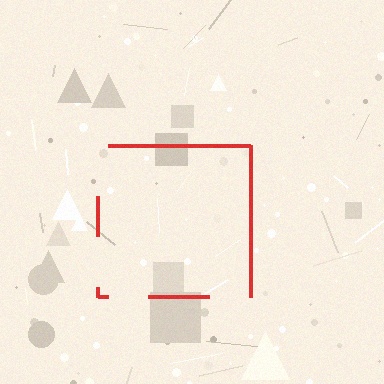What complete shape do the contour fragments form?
The contour fragments form a square.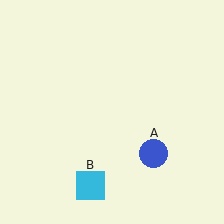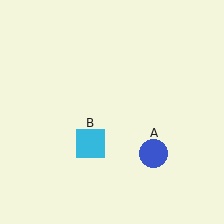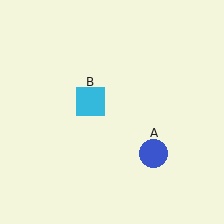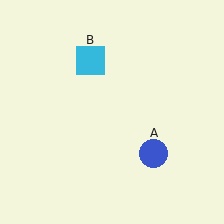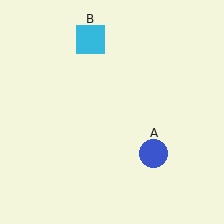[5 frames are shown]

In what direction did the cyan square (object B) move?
The cyan square (object B) moved up.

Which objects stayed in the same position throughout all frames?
Blue circle (object A) remained stationary.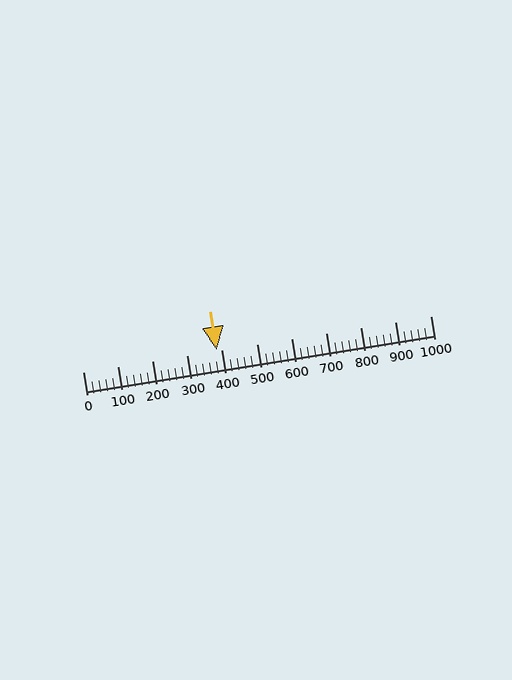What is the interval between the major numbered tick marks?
The major tick marks are spaced 100 units apart.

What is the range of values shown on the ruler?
The ruler shows values from 0 to 1000.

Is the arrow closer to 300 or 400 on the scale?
The arrow is closer to 400.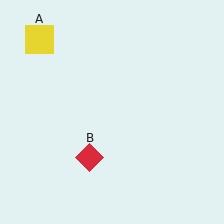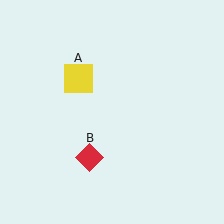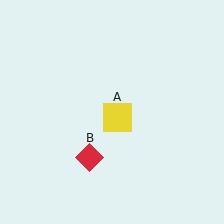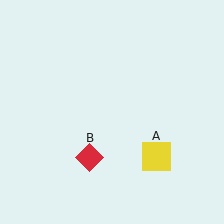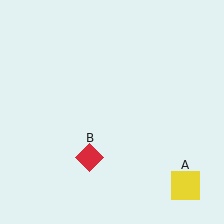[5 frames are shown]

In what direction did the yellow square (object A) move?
The yellow square (object A) moved down and to the right.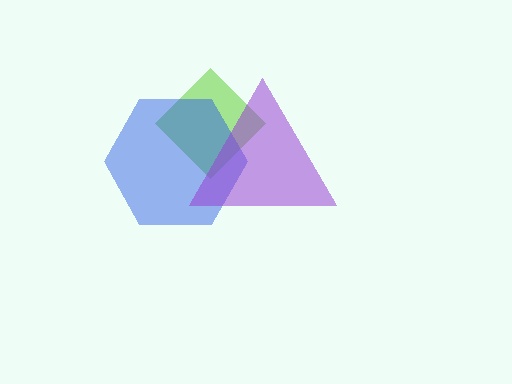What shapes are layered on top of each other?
The layered shapes are: a lime diamond, a blue hexagon, a purple triangle.